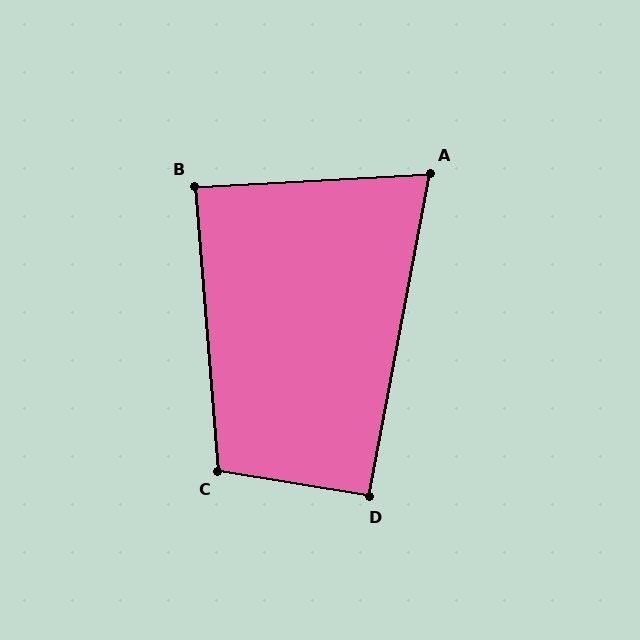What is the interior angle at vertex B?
Approximately 89 degrees (approximately right).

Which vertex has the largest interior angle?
C, at approximately 104 degrees.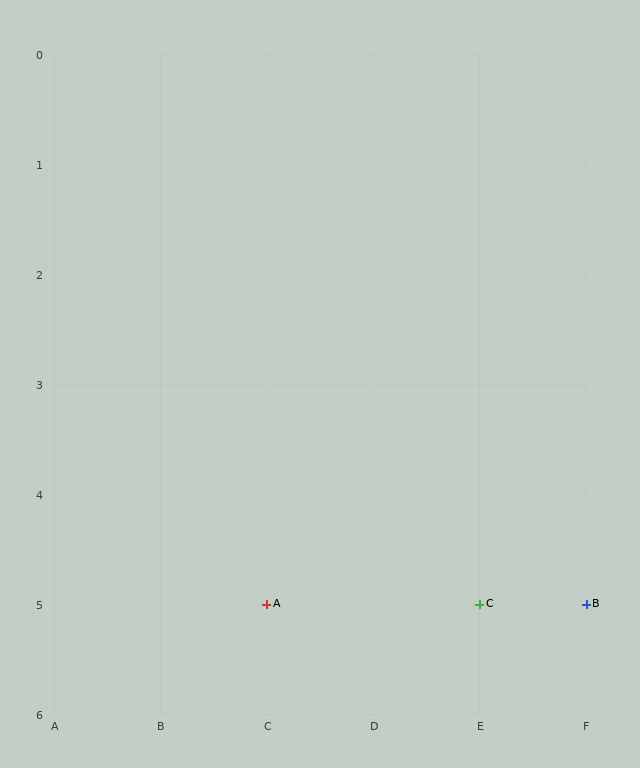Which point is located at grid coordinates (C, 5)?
Point A is at (C, 5).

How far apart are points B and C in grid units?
Points B and C are 1 column apart.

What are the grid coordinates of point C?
Point C is at grid coordinates (E, 5).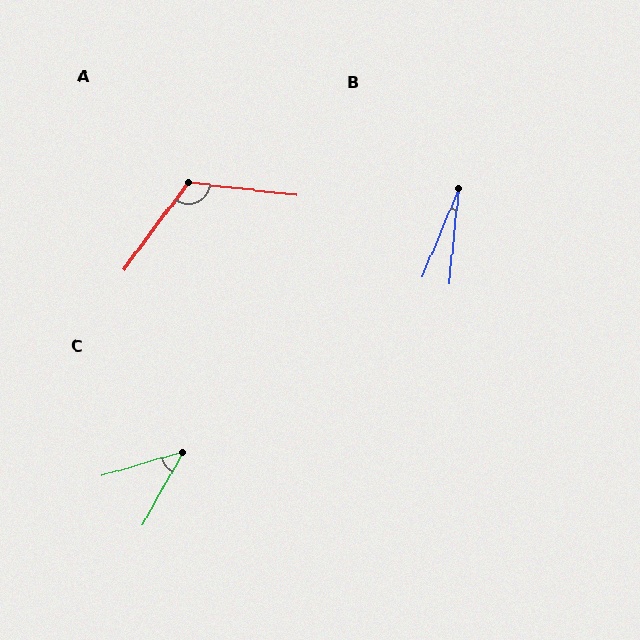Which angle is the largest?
A, at approximately 120 degrees.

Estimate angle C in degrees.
Approximately 45 degrees.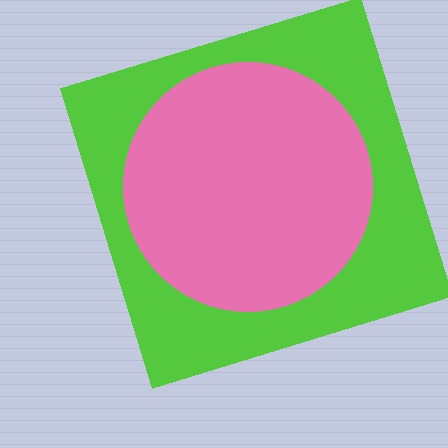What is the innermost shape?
The pink circle.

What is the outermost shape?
The lime square.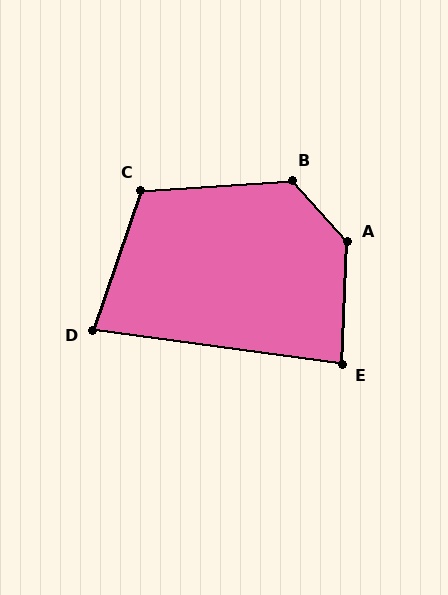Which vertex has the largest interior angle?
A, at approximately 135 degrees.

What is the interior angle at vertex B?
Approximately 128 degrees (obtuse).